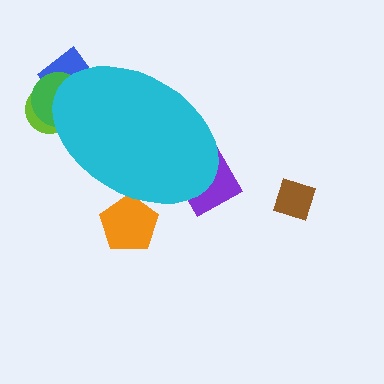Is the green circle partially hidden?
Yes, the green circle is partially hidden behind the cyan ellipse.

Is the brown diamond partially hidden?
No, the brown diamond is fully visible.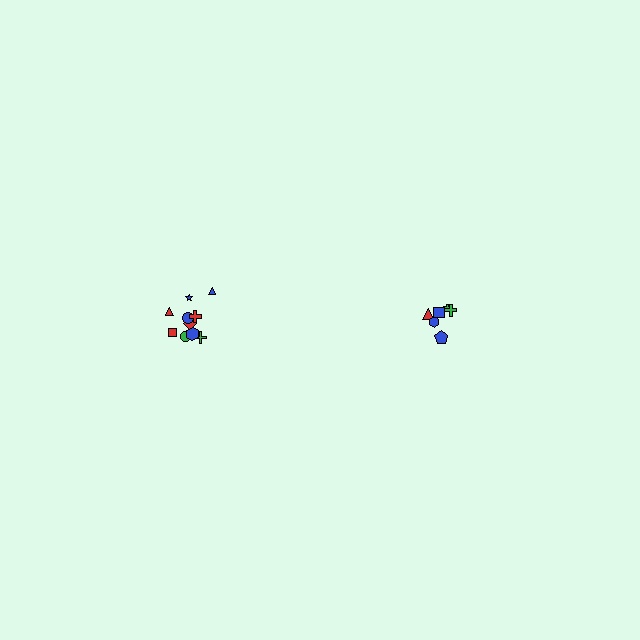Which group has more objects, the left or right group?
The left group.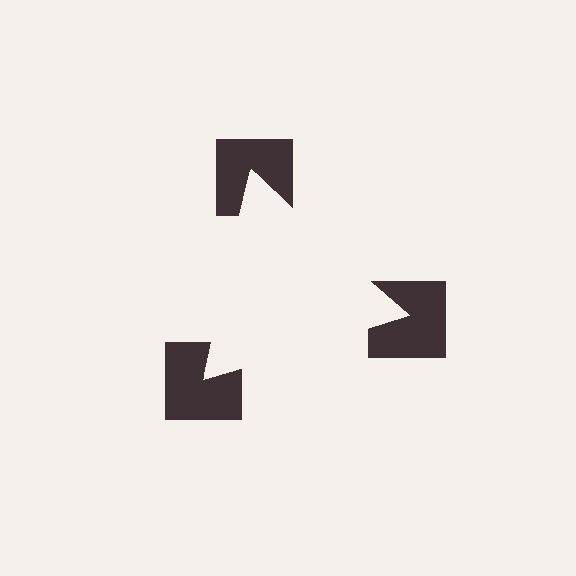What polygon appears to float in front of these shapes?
An illusory triangle — its edges are inferred from the aligned wedge cuts in the notched squares, not physically drawn.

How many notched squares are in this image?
There are 3 — one at each vertex of the illusory triangle.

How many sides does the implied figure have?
3 sides.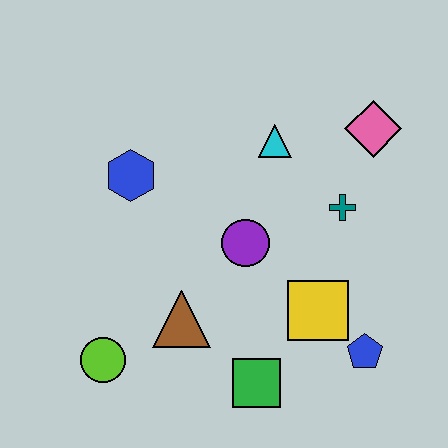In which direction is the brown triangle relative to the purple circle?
The brown triangle is below the purple circle.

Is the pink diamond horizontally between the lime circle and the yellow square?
No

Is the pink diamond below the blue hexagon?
No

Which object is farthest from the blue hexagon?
The blue pentagon is farthest from the blue hexagon.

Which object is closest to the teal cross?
The pink diamond is closest to the teal cross.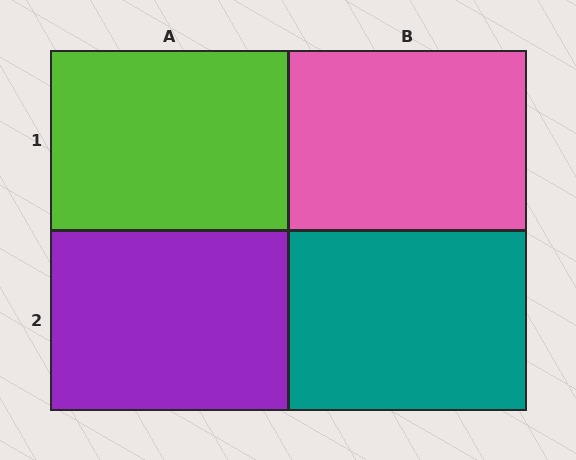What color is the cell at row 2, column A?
Purple.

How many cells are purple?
1 cell is purple.